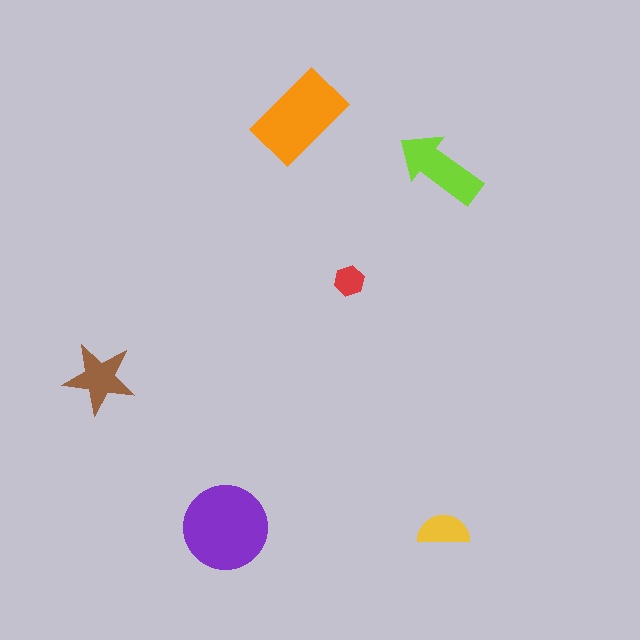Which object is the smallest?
The red hexagon.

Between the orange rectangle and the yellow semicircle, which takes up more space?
The orange rectangle.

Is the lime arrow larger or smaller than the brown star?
Larger.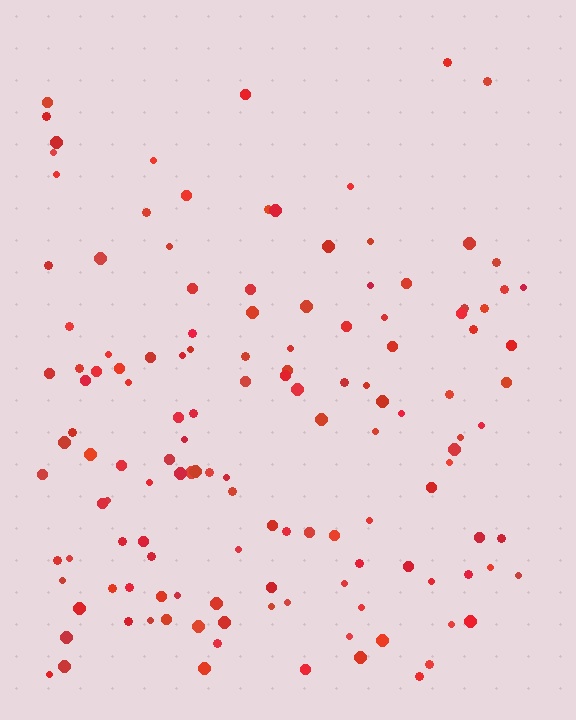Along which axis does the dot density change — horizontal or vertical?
Vertical.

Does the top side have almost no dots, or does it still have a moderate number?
Still a moderate number, just noticeably fewer than the bottom.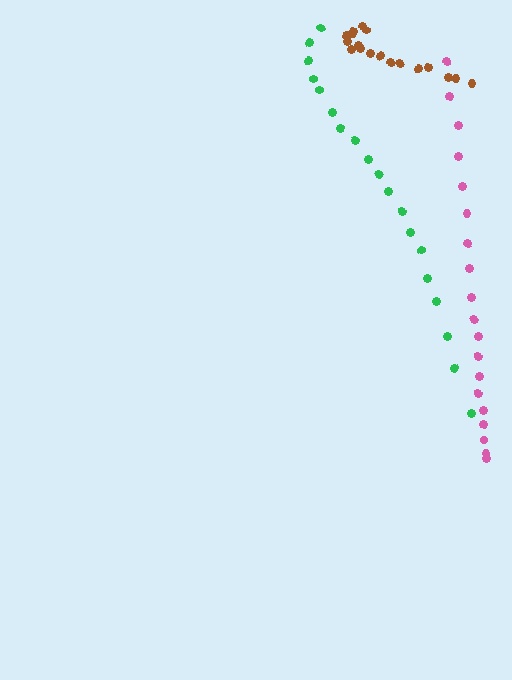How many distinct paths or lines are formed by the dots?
There are 3 distinct paths.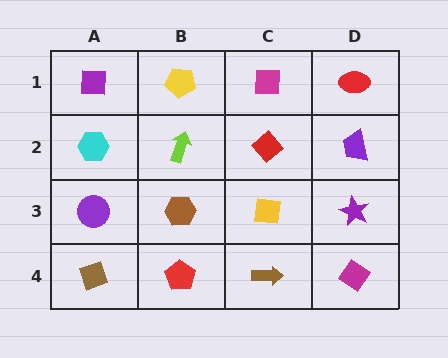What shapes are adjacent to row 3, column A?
A cyan hexagon (row 2, column A), a brown diamond (row 4, column A), a brown hexagon (row 3, column B).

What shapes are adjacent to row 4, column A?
A purple circle (row 3, column A), a red pentagon (row 4, column B).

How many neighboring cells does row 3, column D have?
3.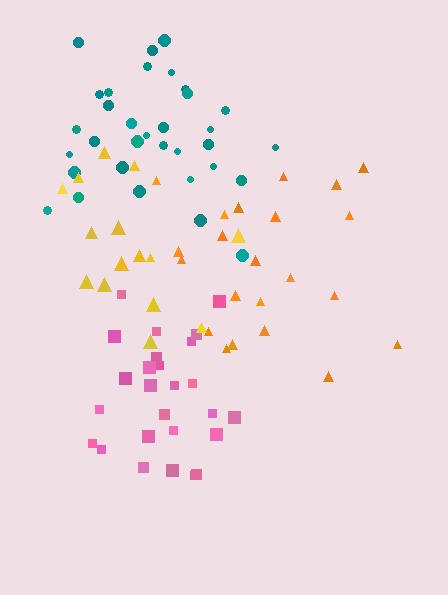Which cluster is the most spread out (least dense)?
Yellow.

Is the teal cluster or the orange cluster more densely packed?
Teal.